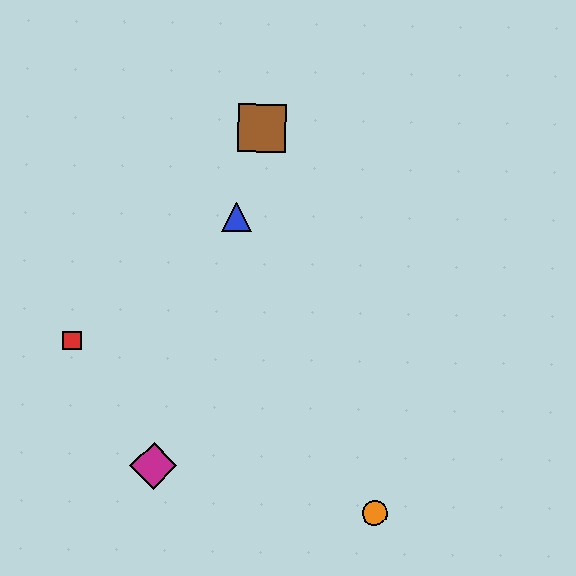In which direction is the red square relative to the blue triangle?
The red square is to the left of the blue triangle.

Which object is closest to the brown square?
The blue triangle is closest to the brown square.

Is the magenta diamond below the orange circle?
No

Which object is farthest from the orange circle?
The brown square is farthest from the orange circle.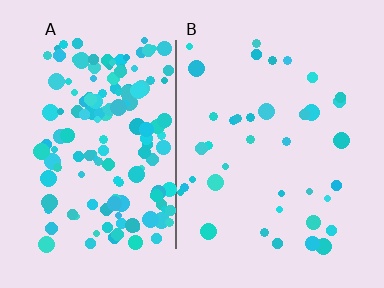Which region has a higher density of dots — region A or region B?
A (the left).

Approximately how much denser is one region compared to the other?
Approximately 3.9× — region A over region B.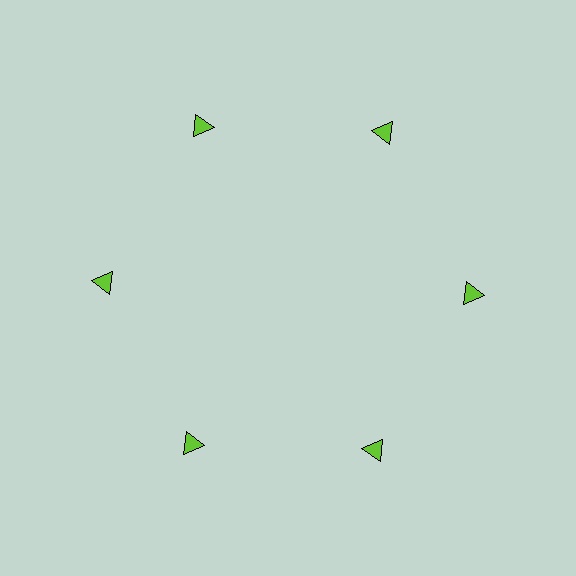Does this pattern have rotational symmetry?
Yes, this pattern has 6-fold rotational symmetry. It looks the same after rotating 60 degrees around the center.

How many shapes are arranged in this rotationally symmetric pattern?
There are 6 shapes, arranged in 6 groups of 1.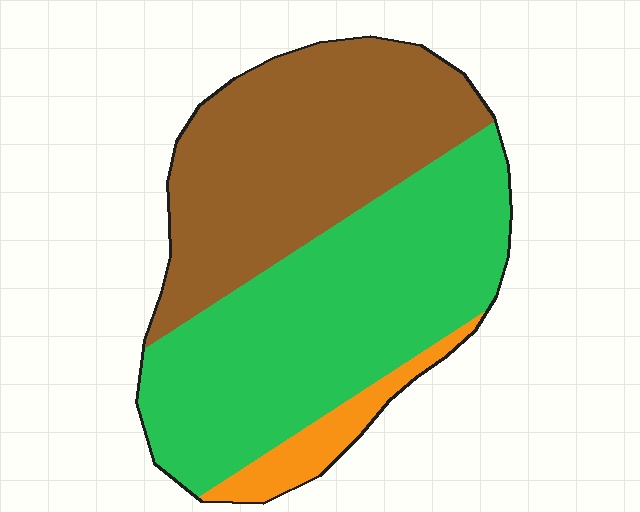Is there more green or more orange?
Green.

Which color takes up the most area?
Green, at roughly 50%.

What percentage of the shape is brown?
Brown takes up about two fifths (2/5) of the shape.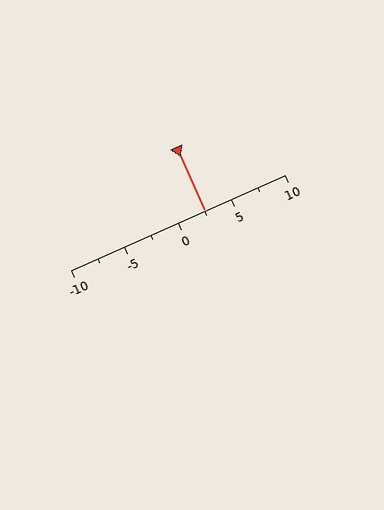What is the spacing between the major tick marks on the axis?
The major ticks are spaced 5 apart.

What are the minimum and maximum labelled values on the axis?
The axis runs from -10 to 10.